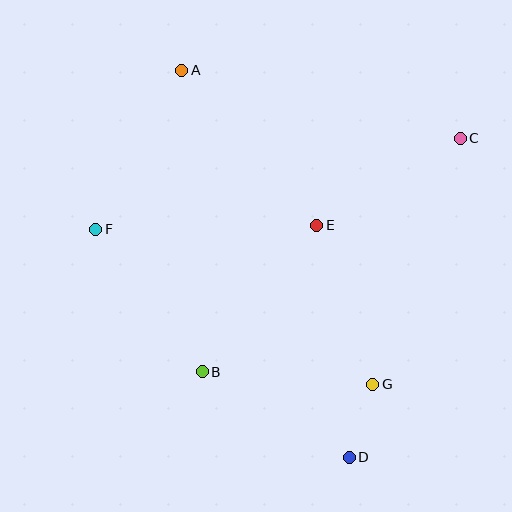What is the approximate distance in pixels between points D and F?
The distance between D and F is approximately 341 pixels.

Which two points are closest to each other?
Points D and G are closest to each other.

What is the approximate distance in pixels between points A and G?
The distance between A and G is approximately 368 pixels.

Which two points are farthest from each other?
Points A and D are farthest from each other.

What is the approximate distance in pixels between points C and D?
The distance between C and D is approximately 338 pixels.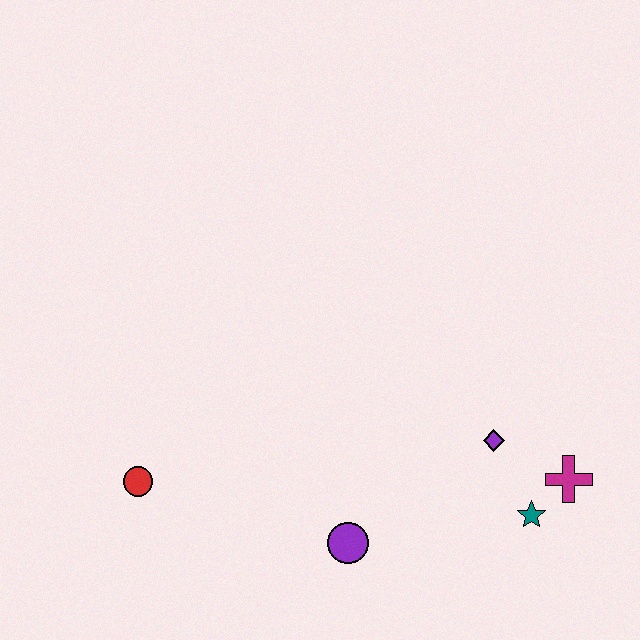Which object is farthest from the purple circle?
The magenta cross is farthest from the purple circle.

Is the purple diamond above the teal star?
Yes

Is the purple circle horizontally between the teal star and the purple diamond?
No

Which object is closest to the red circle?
The purple circle is closest to the red circle.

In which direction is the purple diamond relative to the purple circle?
The purple diamond is to the right of the purple circle.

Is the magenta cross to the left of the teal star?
No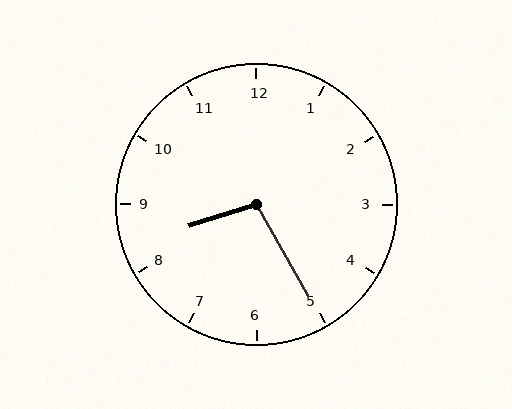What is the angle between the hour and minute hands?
Approximately 102 degrees.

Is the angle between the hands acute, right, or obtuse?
It is obtuse.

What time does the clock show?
8:25.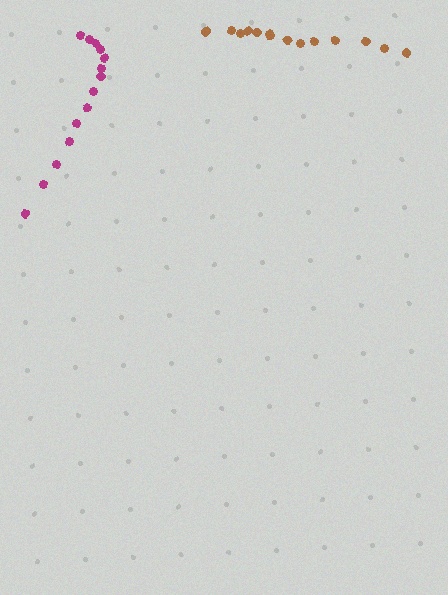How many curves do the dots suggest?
There are 2 distinct paths.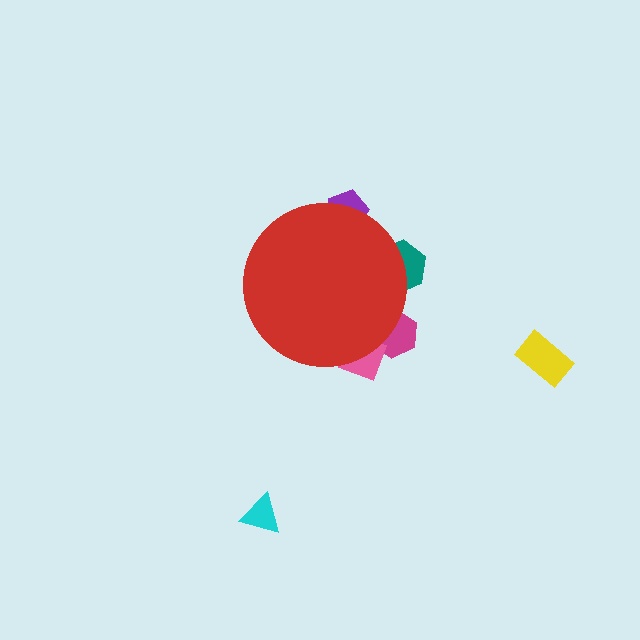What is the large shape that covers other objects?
A red circle.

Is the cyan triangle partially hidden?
No, the cyan triangle is fully visible.